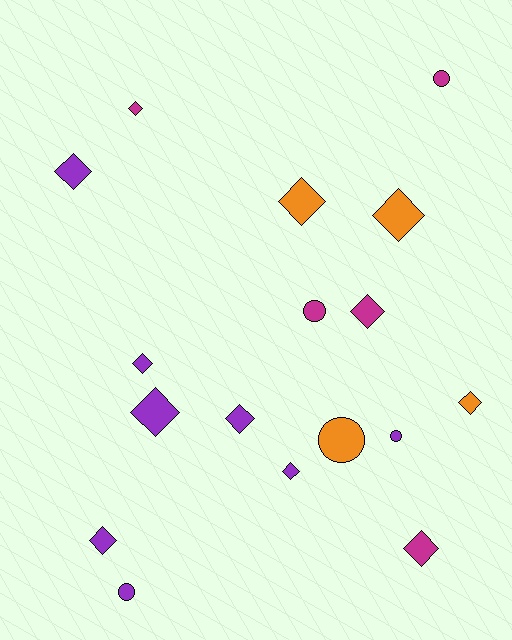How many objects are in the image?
There are 17 objects.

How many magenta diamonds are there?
There are 3 magenta diamonds.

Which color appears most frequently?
Purple, with 8 objects.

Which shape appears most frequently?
Diamond, with 12 objects.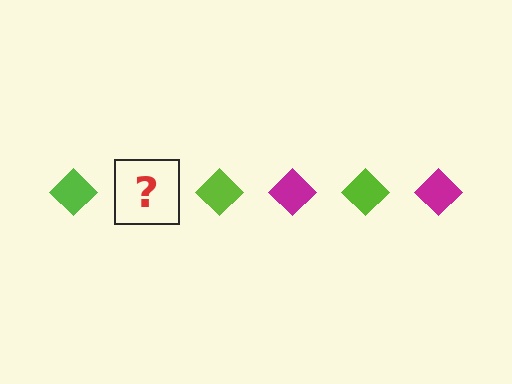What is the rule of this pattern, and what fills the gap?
The rule is that the pattern cycles through lime, magenta diamonds. The gap should be filled with a magenta diamond.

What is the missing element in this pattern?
The missing element is a magenta diamond.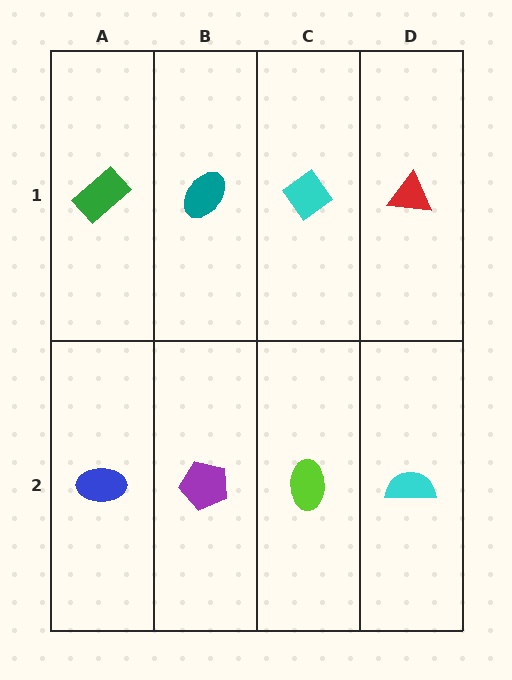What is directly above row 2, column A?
A green rectangle.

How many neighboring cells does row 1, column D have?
2.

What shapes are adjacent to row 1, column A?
A blue ellipse (row 2, column A), a teal ellipse (row 1, column B).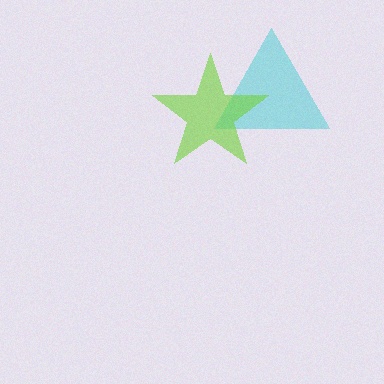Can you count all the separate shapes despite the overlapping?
Yes, there are 2 separate shapes.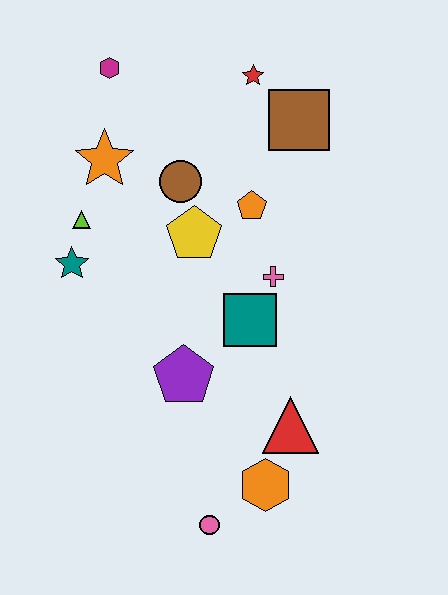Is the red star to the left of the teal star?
No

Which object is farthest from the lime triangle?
The pink circle is farthest from the lime triangle.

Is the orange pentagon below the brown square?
Yes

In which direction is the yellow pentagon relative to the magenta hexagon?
The yellow pentagon is below the magenta hexagon.